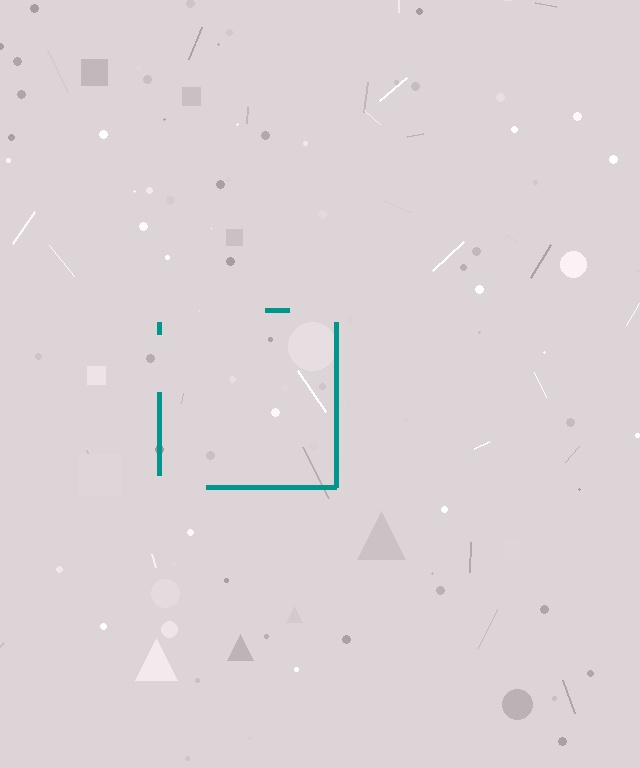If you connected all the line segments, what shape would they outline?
They would outline a square.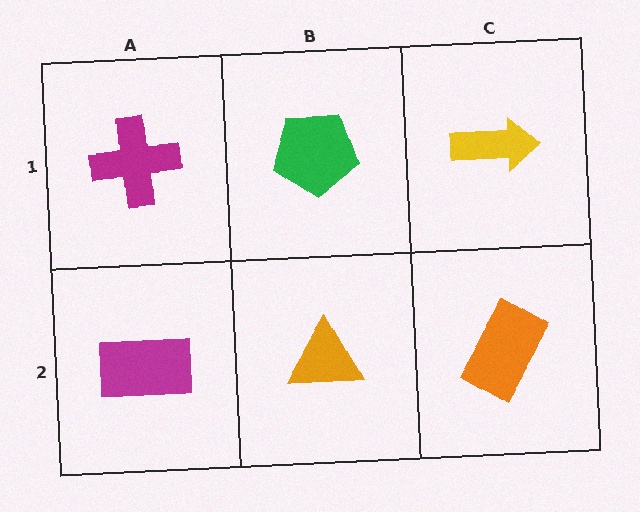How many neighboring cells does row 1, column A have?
2.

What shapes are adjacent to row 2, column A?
A magenta cross (row 1, column A), an orange triangle (row 2, column B).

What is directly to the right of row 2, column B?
An orange rectangle.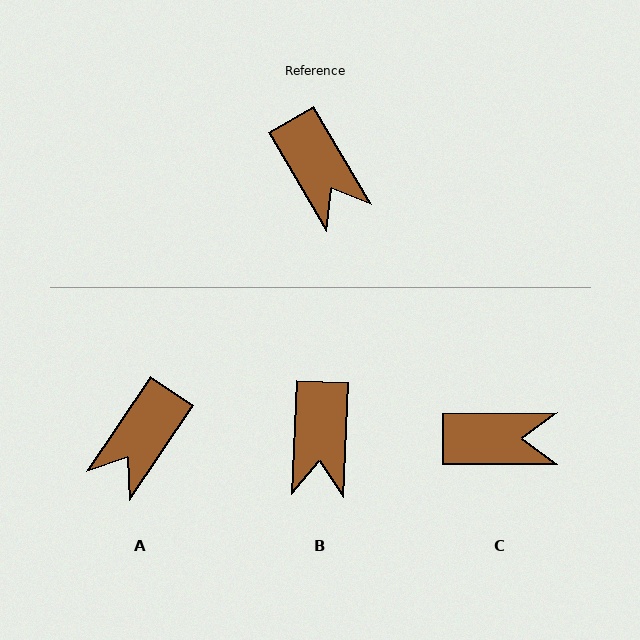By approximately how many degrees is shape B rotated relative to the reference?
Approximately 33 degrees clockwise.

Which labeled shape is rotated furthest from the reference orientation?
A, about 65 degrees away.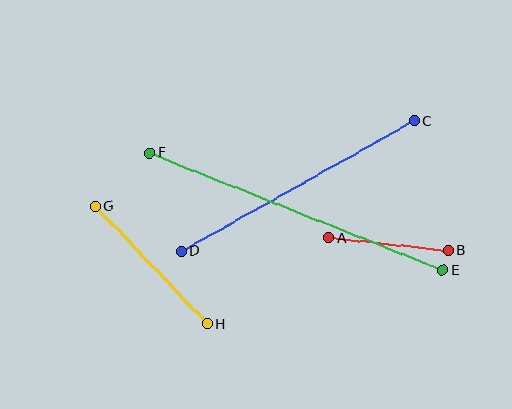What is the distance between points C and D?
The distance is approximately 267 pixels.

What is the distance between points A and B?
The distance is approximately 120 pixels.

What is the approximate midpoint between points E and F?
The midpoint is at approximately (296, 211) pixels.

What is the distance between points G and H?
The distance is approximately 162 pixels.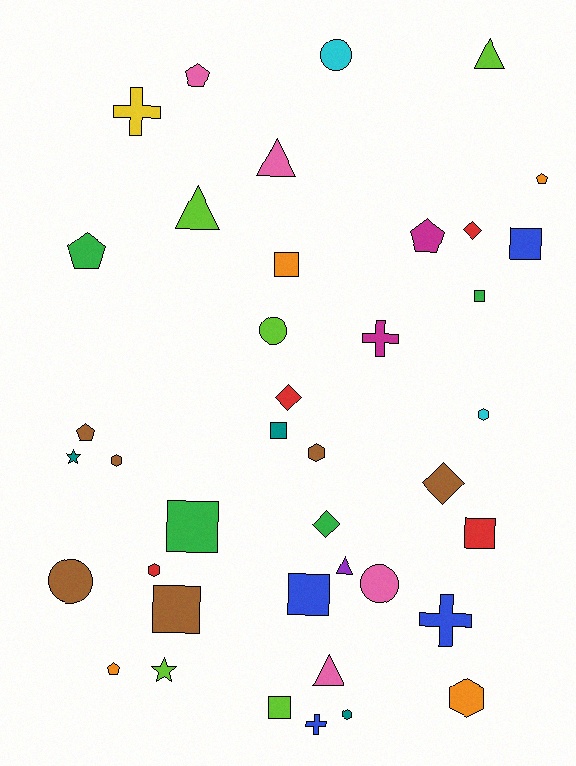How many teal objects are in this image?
There are 3 teal objects.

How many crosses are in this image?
There are 4 crosses.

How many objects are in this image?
There are 40 objects.